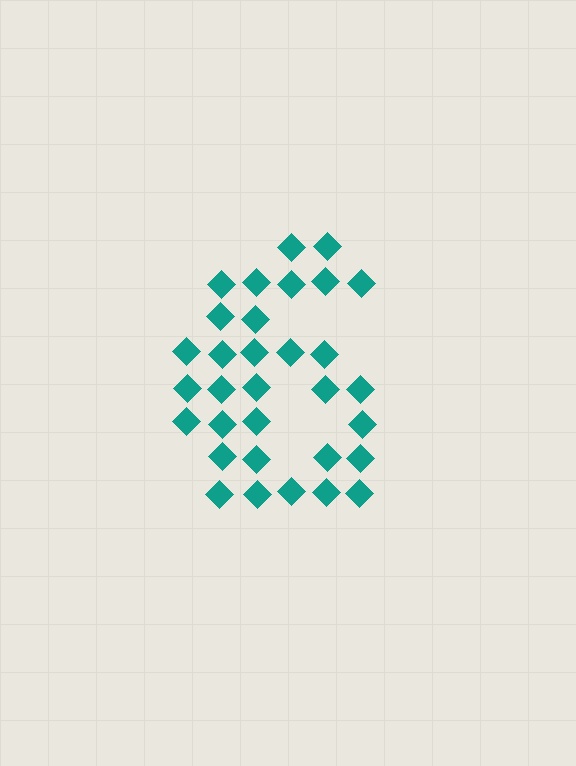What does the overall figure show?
The overall figure shows the digit 6.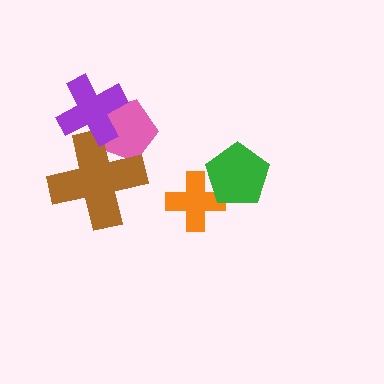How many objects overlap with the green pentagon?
1 object overlaps with the green pentagon.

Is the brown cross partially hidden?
Yes, it is partially covered by another shape.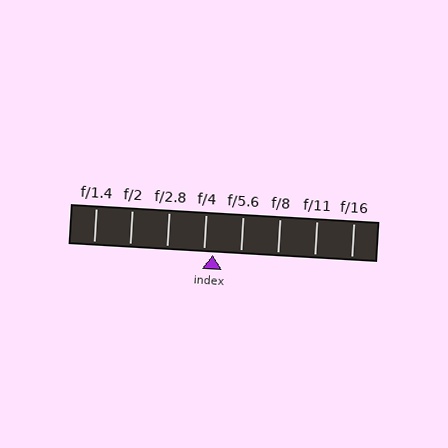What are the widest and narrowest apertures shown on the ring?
The widest aperture shown is f/1.4 and the narrowest is f/16.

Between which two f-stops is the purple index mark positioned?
The index mark is between f/4 and f/5.6.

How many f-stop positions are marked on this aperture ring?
There are 8 f-stop positions marked.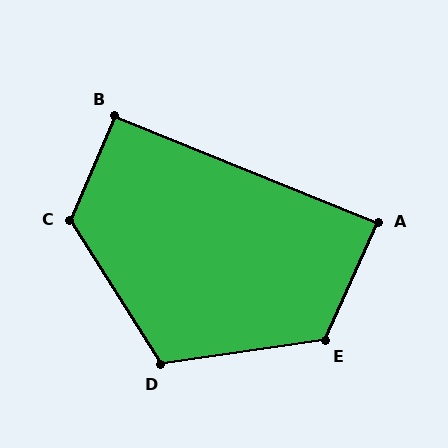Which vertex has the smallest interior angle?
A, at approximately 88 degrees.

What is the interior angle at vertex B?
Approximately 91 degrees (approximately right).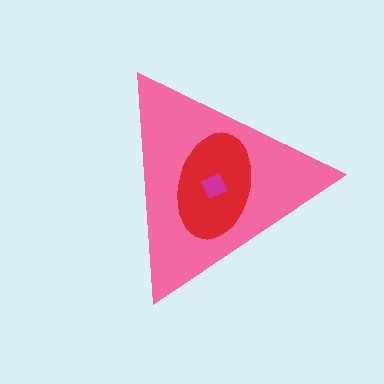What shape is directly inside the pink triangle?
The red ellipse.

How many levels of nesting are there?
3.